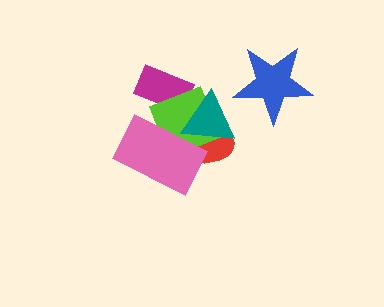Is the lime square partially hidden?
Yes, it is partially covered by another shape.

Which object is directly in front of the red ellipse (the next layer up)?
The lime square is directly in front of the red ellipse.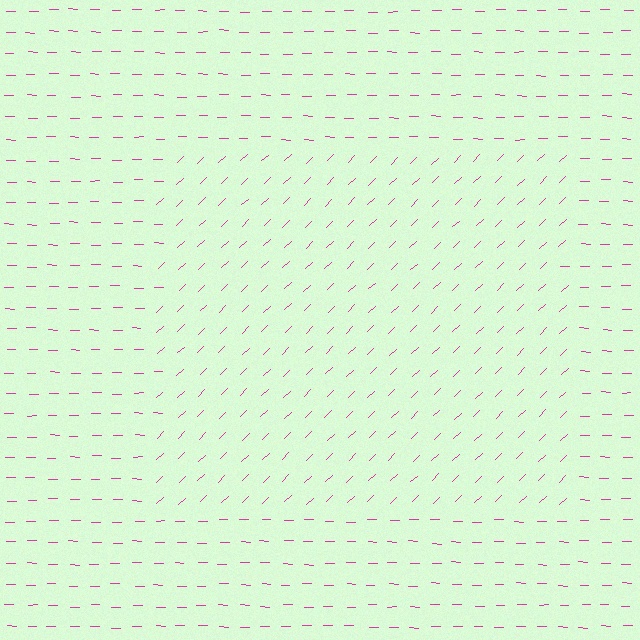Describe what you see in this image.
The image is filled with small magenta line segments. A rectangle region in the image has lines oriented differently from the surrounding lines, creating a visible texture boundary.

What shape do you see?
I see a rectangle.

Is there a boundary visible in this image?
Yes, there is a texture boundary formed by a change in line orientation.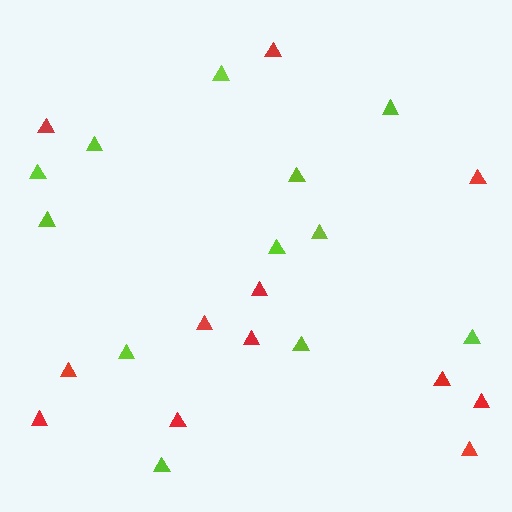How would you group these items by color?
There are 2 groups: one group of red triangles (12) and one group of lime triangles (12).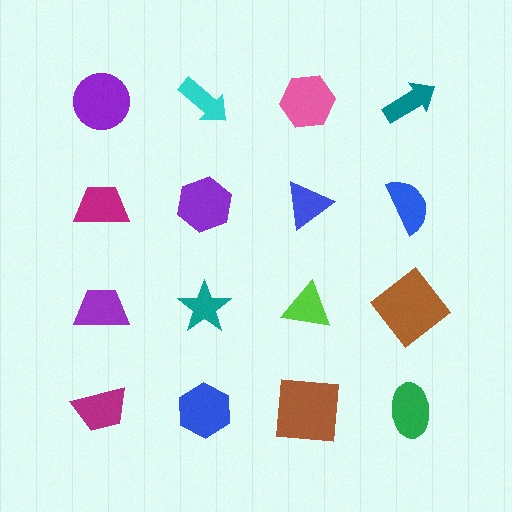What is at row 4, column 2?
A blue hexagon.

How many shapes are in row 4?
4 shapes.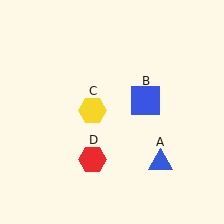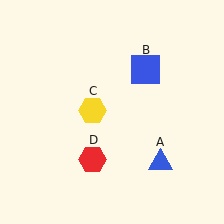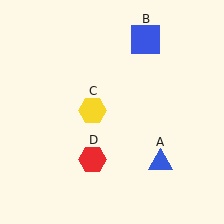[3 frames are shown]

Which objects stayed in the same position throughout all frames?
Blue triangle (object A) and yellow hexagon (object C) and red hexagon (object D) remained stationary.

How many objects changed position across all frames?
1 object changed position: blue square (object B).